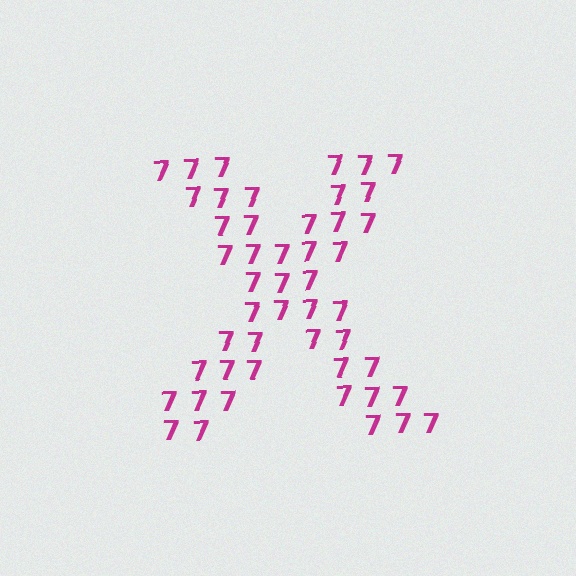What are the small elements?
The small elements are digit 7's.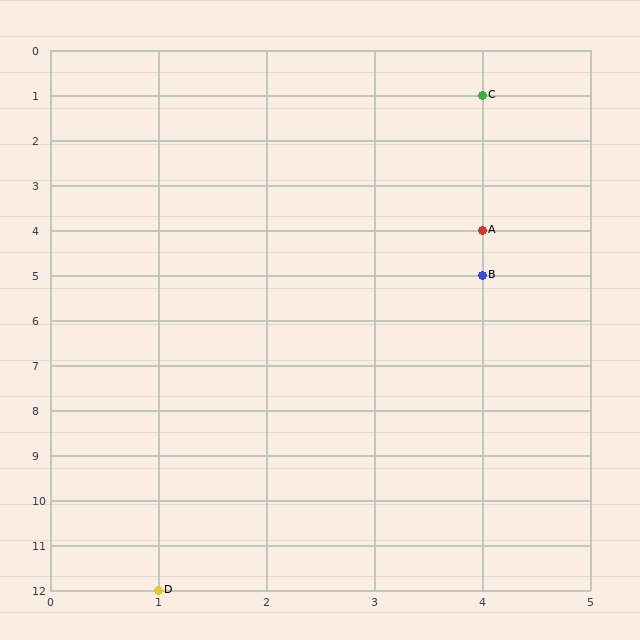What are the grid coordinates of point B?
Point B is at grid coordinates (4, 5).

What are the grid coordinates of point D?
Point D is at grid coordinates (1, 12).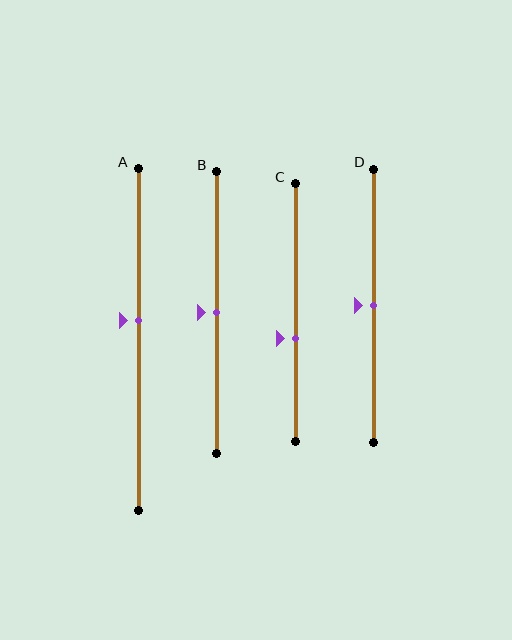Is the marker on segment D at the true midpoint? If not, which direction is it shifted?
Yes, the marker on segment D is at the true midpoint.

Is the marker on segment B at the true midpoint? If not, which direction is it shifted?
Yes, the marker on segment B is at the true midpoint.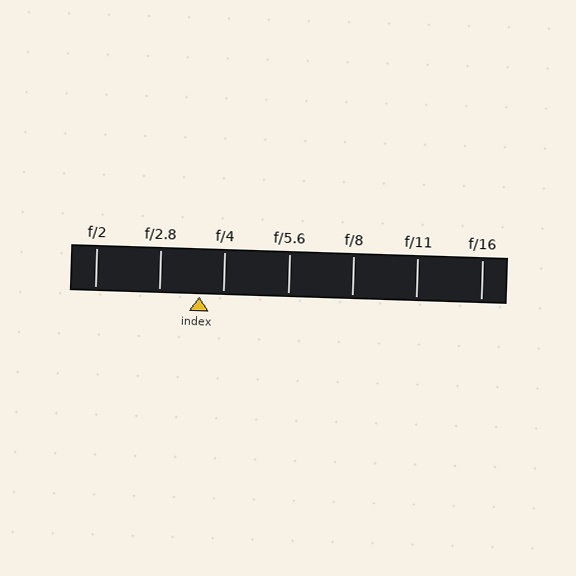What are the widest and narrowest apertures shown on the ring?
The widest aperture shown is f/2 and the narrowest is f/16.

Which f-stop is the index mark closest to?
The index mark is closest to f/4.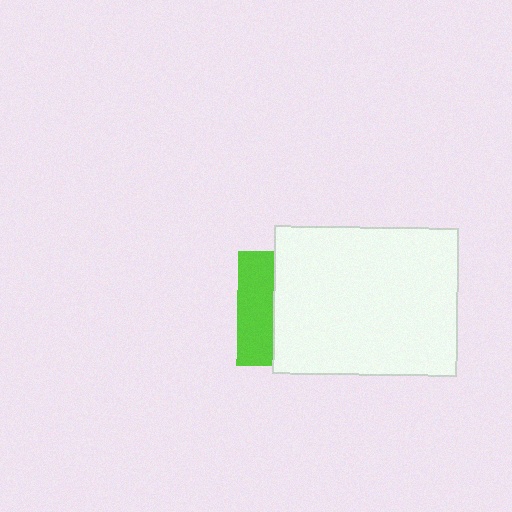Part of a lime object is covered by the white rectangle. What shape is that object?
It is a square.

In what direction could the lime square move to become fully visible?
The lime square could move left. That would shift it out from behind the white rectangle entirely.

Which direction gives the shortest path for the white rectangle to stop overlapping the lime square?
Moving right gives the shortest separation.